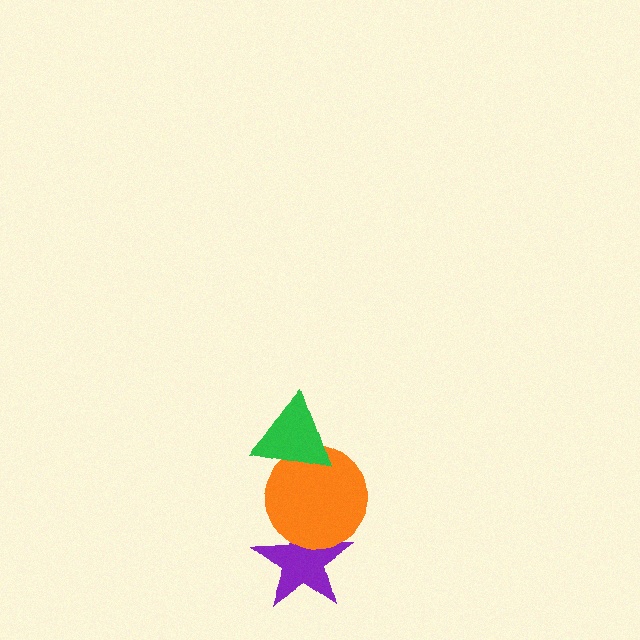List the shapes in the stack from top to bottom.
From top to bottom: the green triangle, the orange circle, the purple star.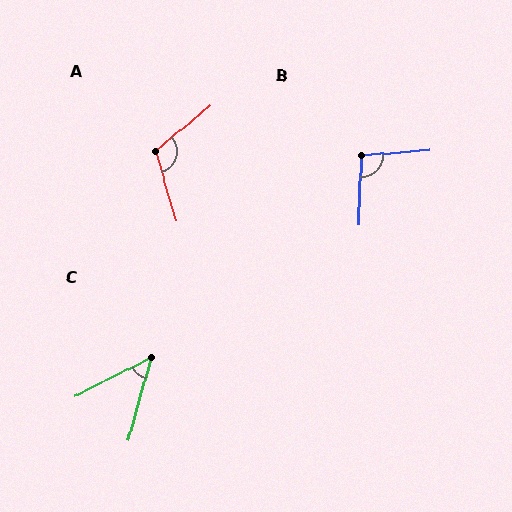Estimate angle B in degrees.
Approximately 96 degrees.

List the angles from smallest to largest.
C (48°), B (96°), A (114°).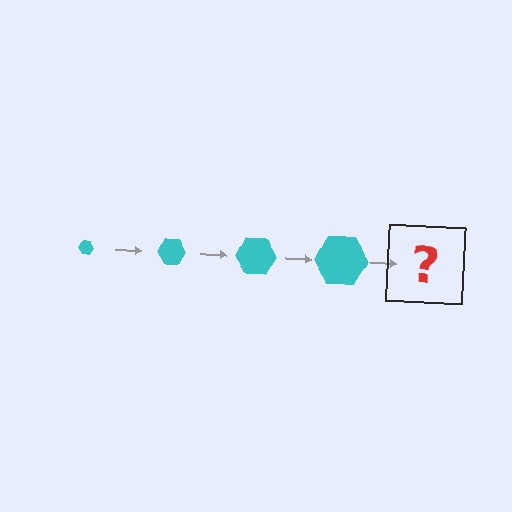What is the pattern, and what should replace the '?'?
The pattern is that the hexagon gets progressively larger each step. The '?' should be a cyan hexagon, larger than the previous one.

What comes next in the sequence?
The next element should be a cyan hexagon, larger than the previous one.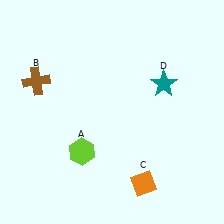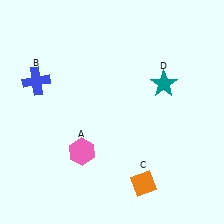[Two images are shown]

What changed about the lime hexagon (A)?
In Image 1, A is lime. In Image 2, it changed to pink.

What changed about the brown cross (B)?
In Image 1, B is brown. In Image 2, it changed to blue.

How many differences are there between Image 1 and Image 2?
There are 2 differences between the two images.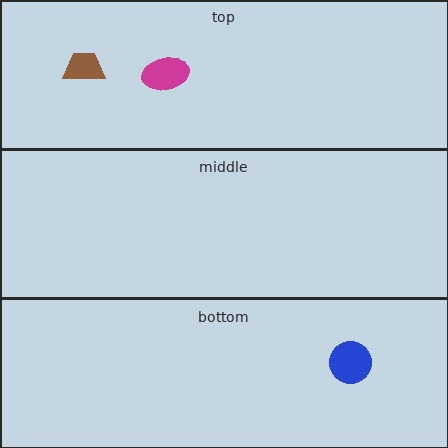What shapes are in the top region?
The magenta ellipse, the brown trapezoid.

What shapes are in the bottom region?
The blue circle.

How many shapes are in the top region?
2.